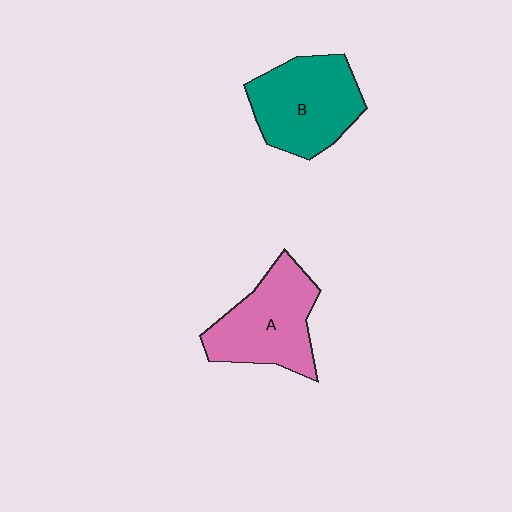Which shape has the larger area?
Shape B (teal).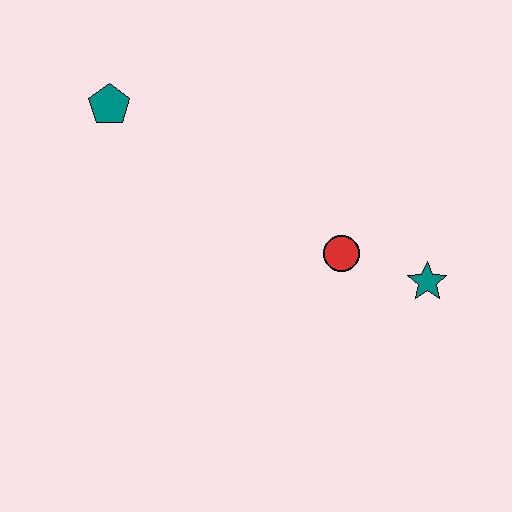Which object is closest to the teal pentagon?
The red circle is closest to the teal pentagon.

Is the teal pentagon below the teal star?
No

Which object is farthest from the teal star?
The teal pentagon is farthest from the teal star.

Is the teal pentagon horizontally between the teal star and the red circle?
No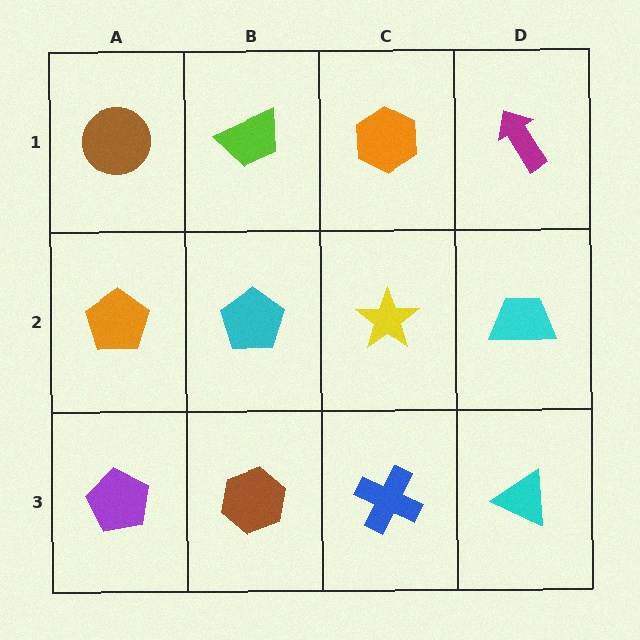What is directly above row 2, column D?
A magenta arrow.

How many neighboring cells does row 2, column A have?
3.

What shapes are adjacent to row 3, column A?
An orange pentagon (row 2, column A), a brown hexagon (row 3, column B).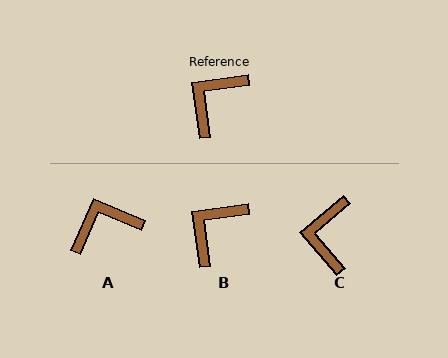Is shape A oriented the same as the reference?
No, it is off by about 31 degrees.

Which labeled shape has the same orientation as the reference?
B.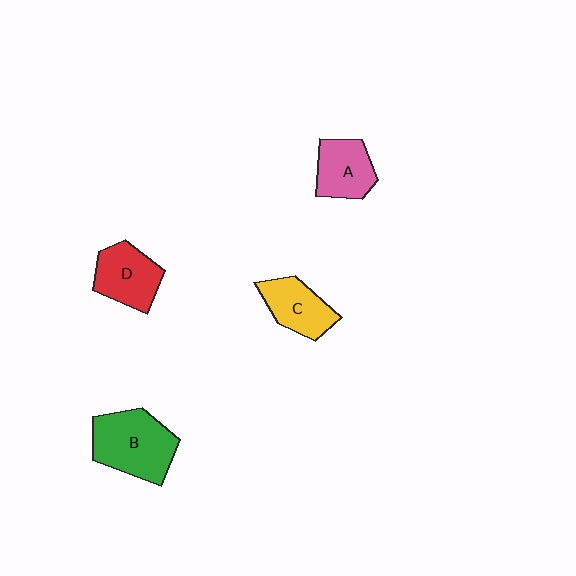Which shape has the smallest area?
Shape A (pink).